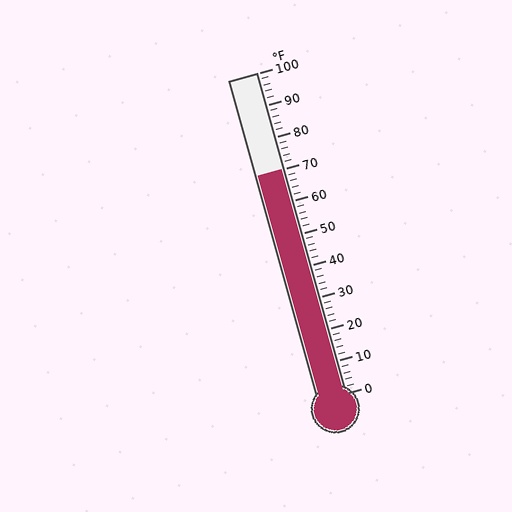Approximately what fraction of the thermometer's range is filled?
The thermometer is filled to approximately 70% of its range.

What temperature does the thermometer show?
The thermometer shows approximately 70°F.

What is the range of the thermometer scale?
The thermometer scale ranges from 0°F to 100°F.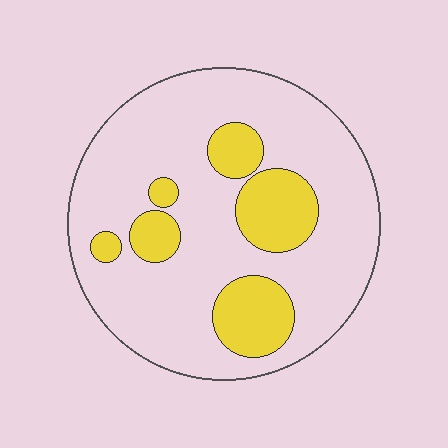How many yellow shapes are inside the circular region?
6.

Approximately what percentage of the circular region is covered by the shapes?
Approximately 20%.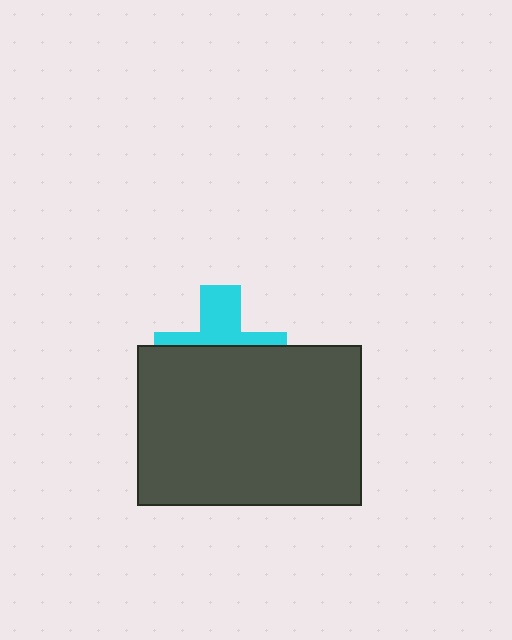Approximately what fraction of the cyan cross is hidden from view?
Roughly 59% of the cyan cross is hidden behind the dark gray rectangle.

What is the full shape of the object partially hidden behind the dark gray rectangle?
The partially hidden object is a cyan cross.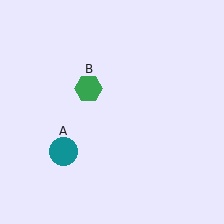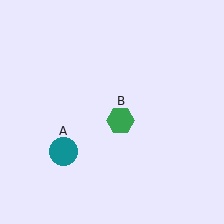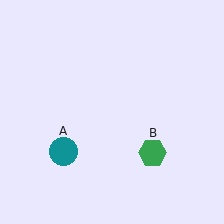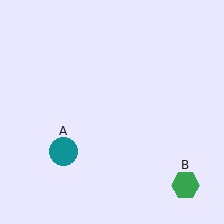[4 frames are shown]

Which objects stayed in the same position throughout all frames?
Teal circle (object A) remained stationary.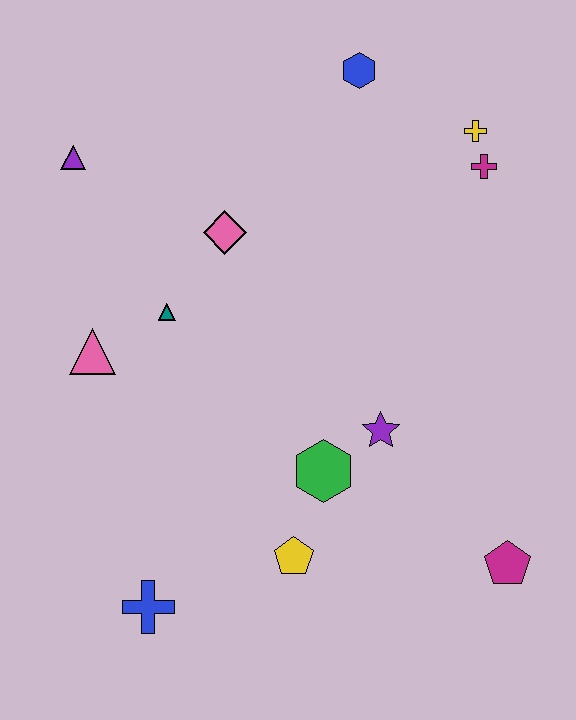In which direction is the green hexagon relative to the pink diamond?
The green hexagon is below the pink diamond.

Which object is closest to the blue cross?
The yellow pentagon is closest to the blue cross.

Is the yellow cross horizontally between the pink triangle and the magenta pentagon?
Yes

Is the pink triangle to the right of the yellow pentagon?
No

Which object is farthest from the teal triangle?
The magenta pentagon is farthest from the teal triangle.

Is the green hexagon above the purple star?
No